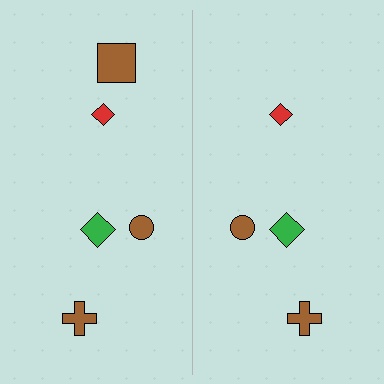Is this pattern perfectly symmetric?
No, the pattern is not perfectly symmetric. A brown square is missing from the right side.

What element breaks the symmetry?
A brown square is missing from the right side.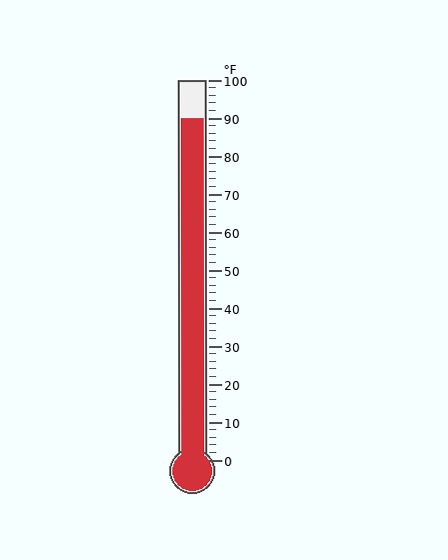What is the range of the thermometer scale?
The thermometer scale ranges from 0°F to 100°F.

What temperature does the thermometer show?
The thermometer shows approximately 90°F.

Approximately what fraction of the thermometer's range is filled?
The thermometer is filled to approximately 90% of its range.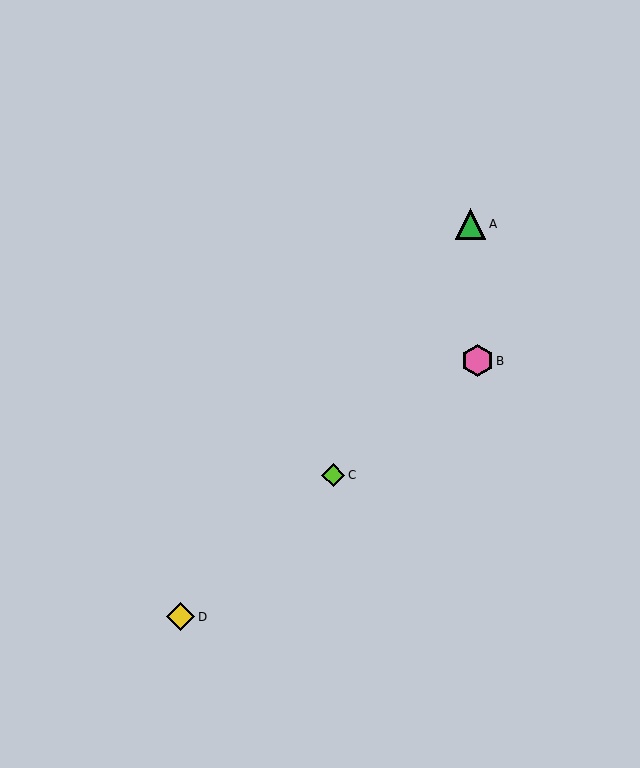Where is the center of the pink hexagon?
The center of the pink hexagon is at (477, 361).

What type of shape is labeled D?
Shape D is a yellow diamond.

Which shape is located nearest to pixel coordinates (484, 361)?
The pink hexagon (labeled B) at (477, 361) is nearest to that location.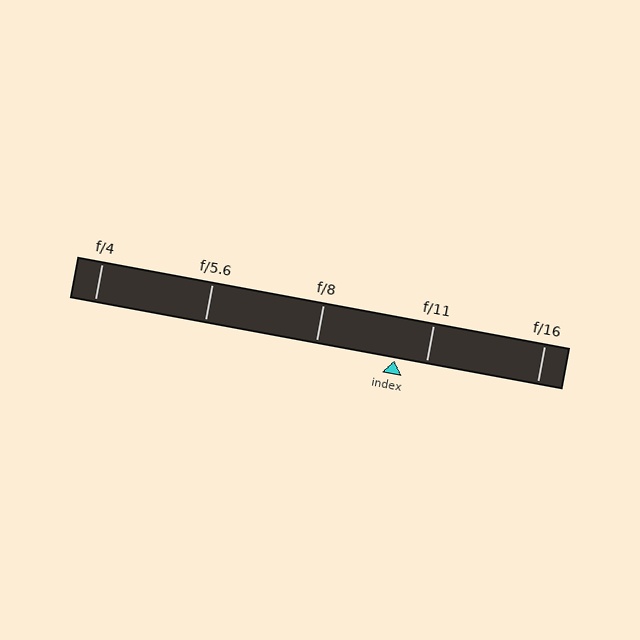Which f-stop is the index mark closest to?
The index mark is closest to f/11.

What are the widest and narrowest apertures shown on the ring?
The widest aperture shown is f/4 and the narrowest is f/16.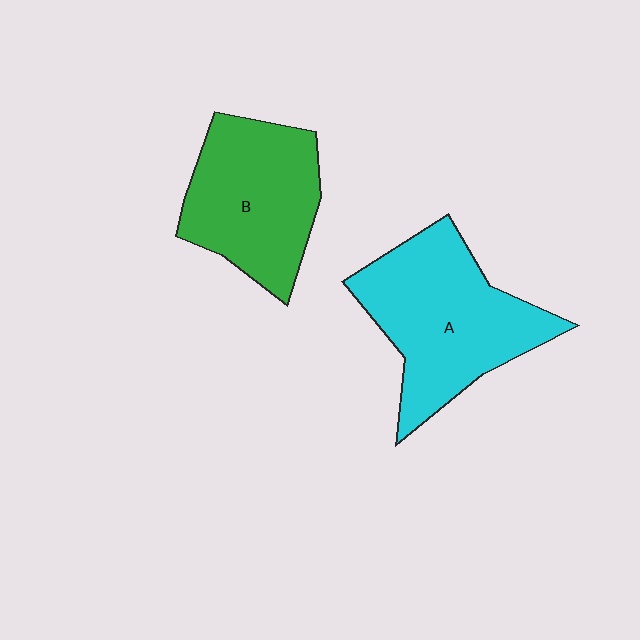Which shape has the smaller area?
Shape B (green).